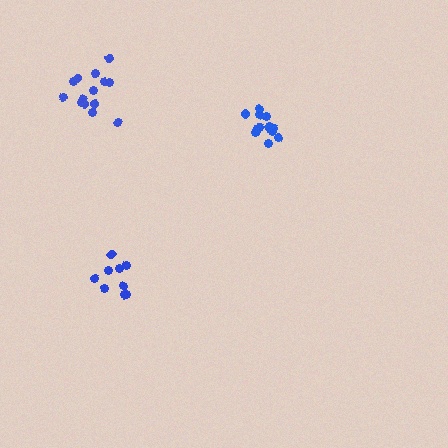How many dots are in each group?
Group 1: 14 dots, Group 2: 9 dots, Group 3: 13 dots (36 total).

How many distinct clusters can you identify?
There are 3 distinct clusters.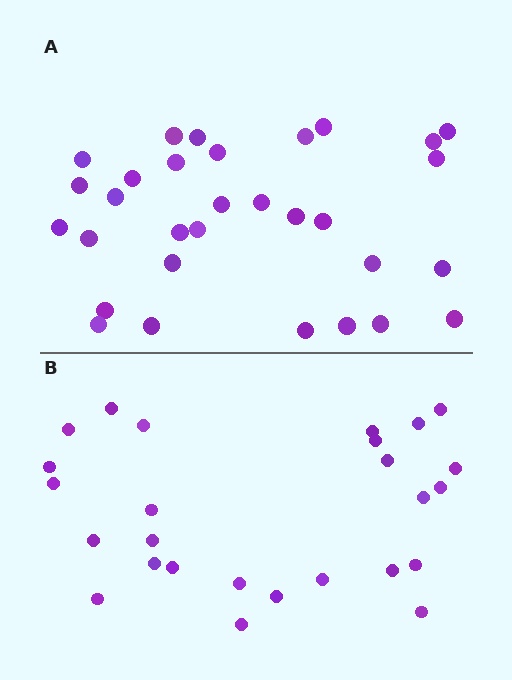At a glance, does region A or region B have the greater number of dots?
Region A (the top region) has more dots.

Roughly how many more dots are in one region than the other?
Region A has about 5 more dots than region B.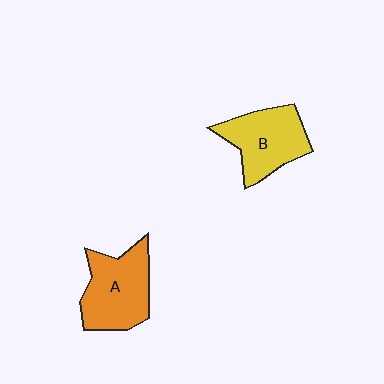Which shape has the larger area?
Shape A (orange).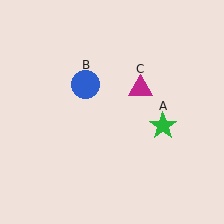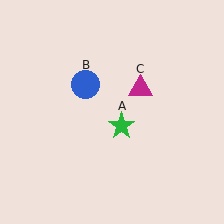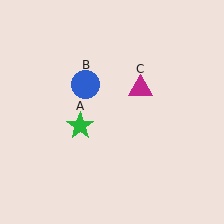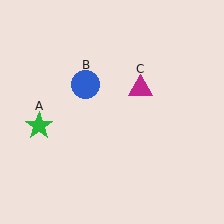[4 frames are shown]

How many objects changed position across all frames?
1 object changed position: green star (object A).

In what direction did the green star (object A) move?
The green star (object A) moved left.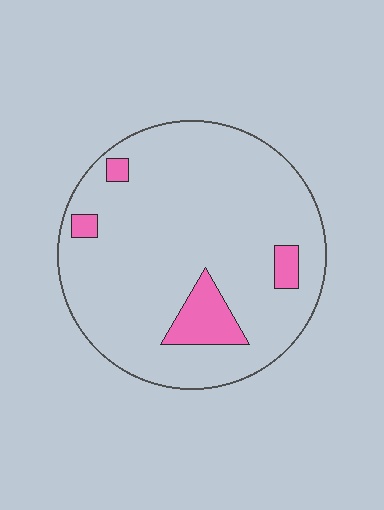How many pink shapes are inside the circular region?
4.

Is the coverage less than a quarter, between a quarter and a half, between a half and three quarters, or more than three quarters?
Less than a quarter.